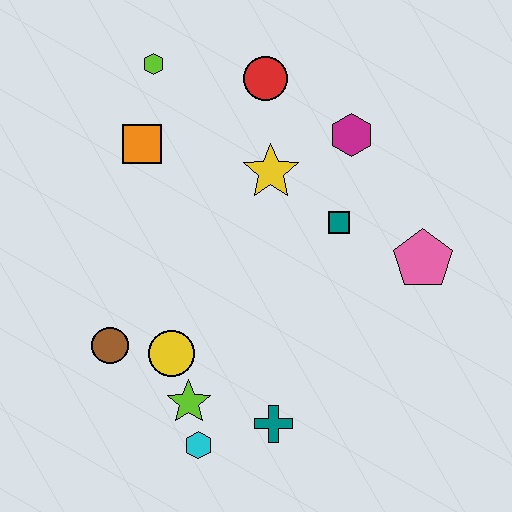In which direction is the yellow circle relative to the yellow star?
The yellow circle is below the yellow star.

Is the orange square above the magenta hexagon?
No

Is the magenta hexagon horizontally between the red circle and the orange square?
No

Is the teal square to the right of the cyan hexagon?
Yes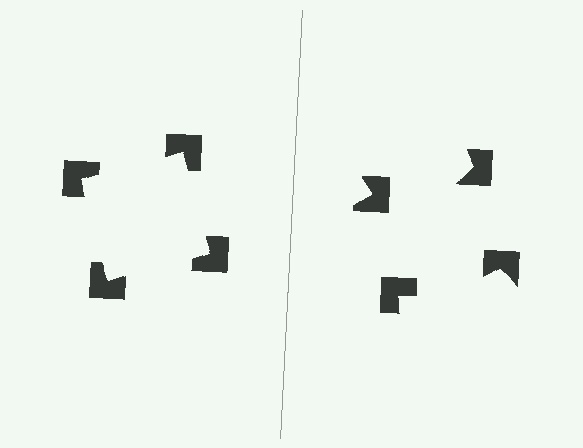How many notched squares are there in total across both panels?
8 — 4 on each side.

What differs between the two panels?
The notched squares are positioned identically on both sides; only the wedge orientations differ. On the left they align to a square; on the right they are misaligned.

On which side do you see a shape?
An illusory square appears on the left side. On the right side the wedge cuts are rotated, so no coherent shape forms.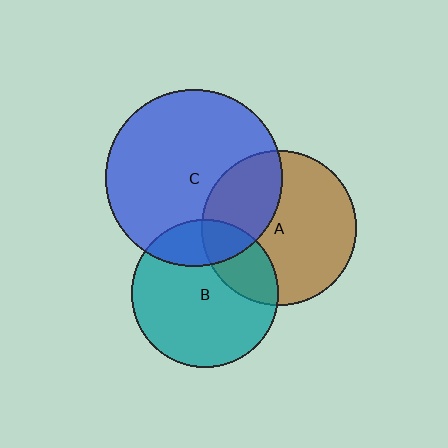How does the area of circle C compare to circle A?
Approximately 1.3 times.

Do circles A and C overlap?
Yes.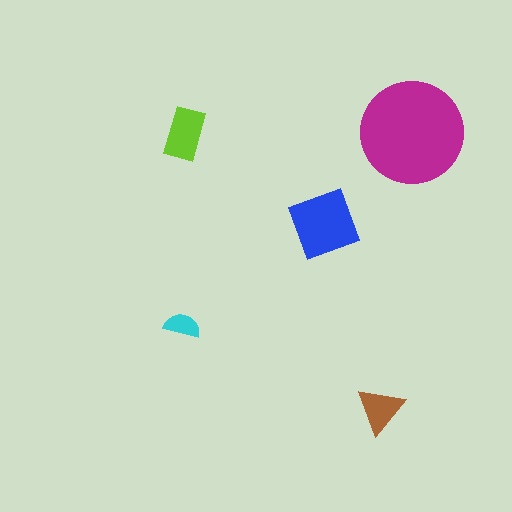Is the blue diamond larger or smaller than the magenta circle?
Smaller.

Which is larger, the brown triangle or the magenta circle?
The magenta circle.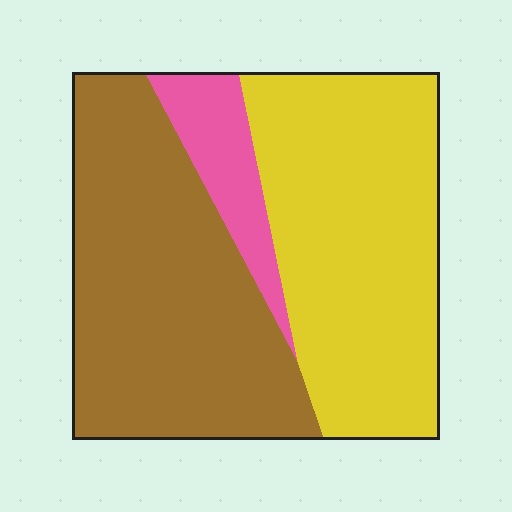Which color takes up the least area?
Pink, at roughly 10%.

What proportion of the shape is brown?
Brown covers 46% of the shape.